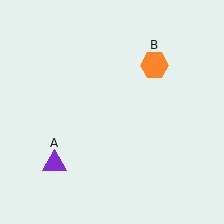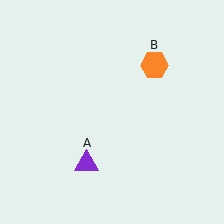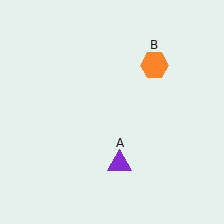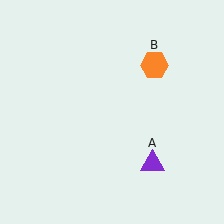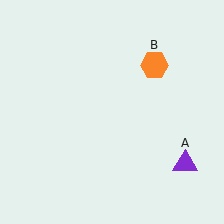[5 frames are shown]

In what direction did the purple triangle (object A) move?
The purple triangle (object A) moved right.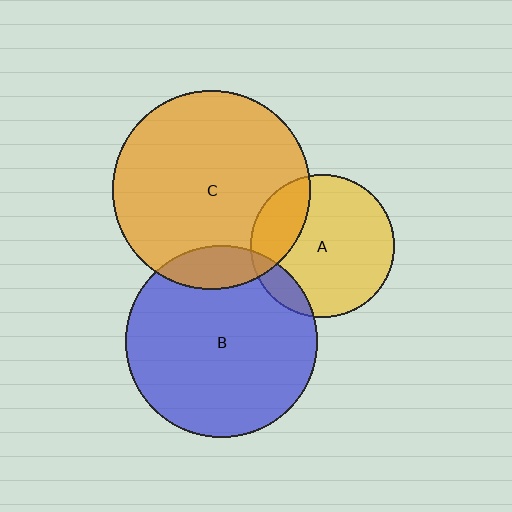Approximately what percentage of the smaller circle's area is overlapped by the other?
Approximately 10%.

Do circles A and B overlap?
Yes.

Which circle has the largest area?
Circle C (orange).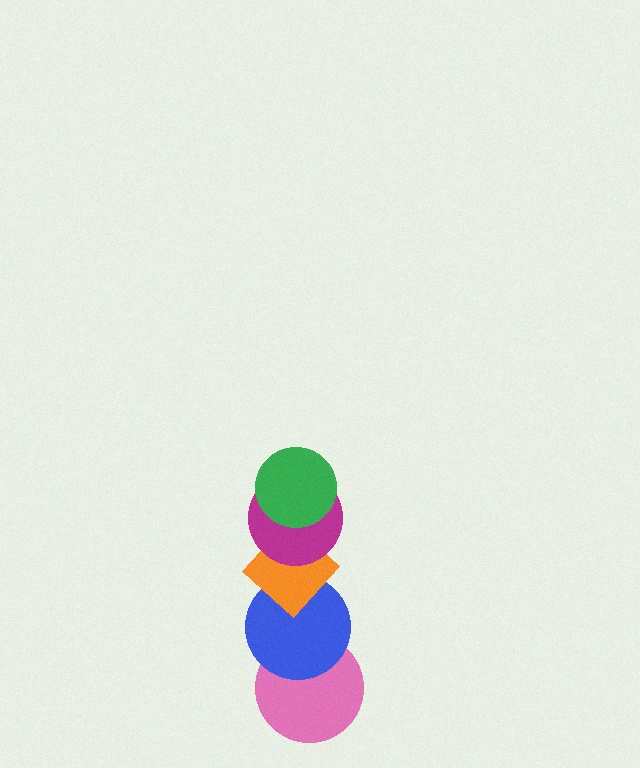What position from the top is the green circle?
The green circle is 1st from the top.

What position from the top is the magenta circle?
The magenta circle is 2nd from the top.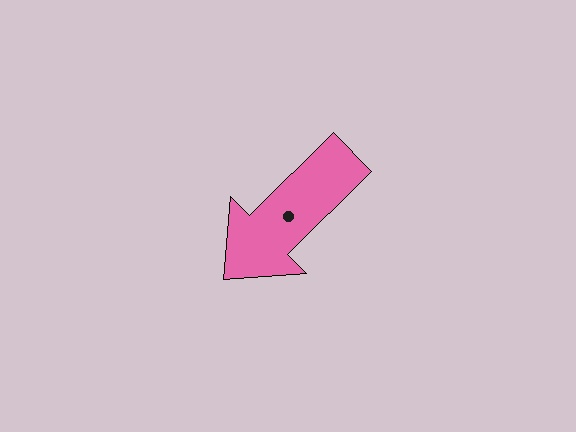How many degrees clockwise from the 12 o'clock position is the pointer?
Approximately 225 degrees.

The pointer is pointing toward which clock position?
Roughly 8 o'clock.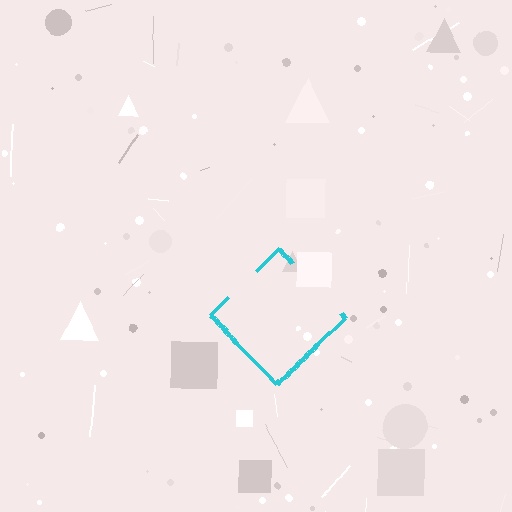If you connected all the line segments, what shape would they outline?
They would outline a diamond.